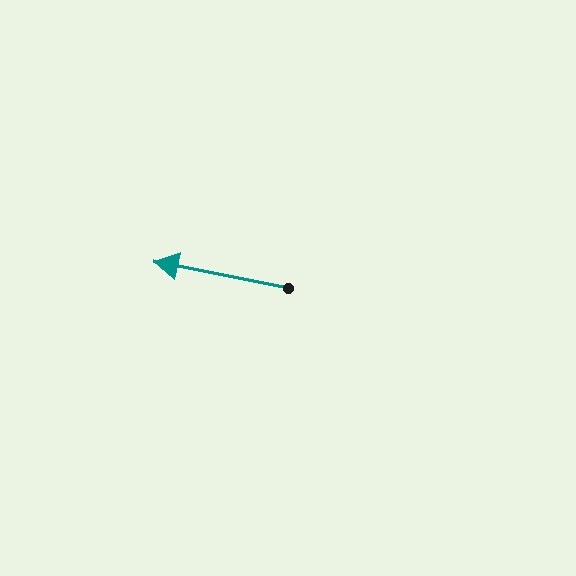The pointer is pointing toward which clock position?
Roughly 9 o'clock.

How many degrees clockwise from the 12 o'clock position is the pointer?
Approximately 281 degrees.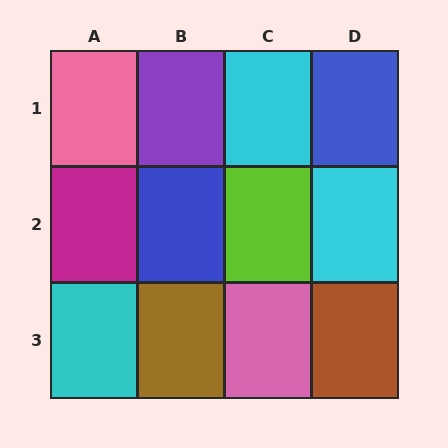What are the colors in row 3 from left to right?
Cyan, brown, pink, brown.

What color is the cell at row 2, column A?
Magenta.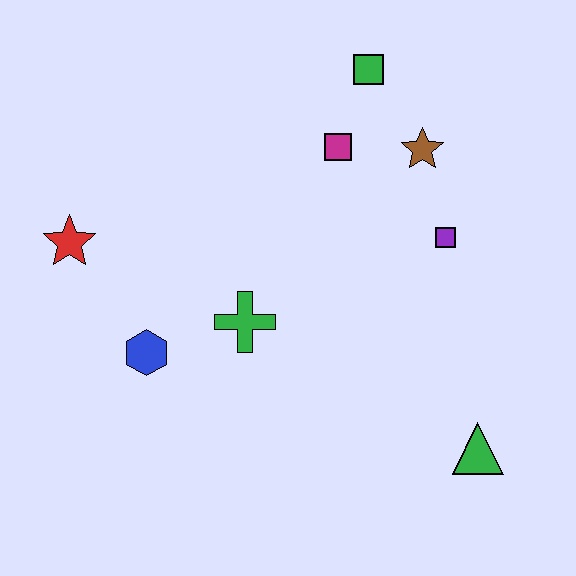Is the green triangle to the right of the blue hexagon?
Yes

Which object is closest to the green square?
The magenta square is closest to the green square.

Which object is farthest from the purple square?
The red star is farthest from the purple square.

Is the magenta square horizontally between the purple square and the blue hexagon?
Yes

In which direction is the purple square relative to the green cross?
The purple square is to the right of the green cross.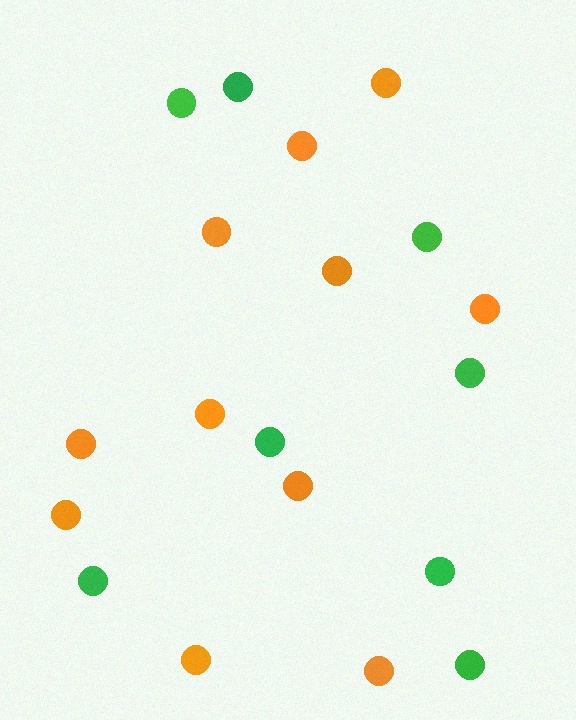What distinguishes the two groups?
There are 2 groups: one group of orange circles (11) and one group of green circles (8).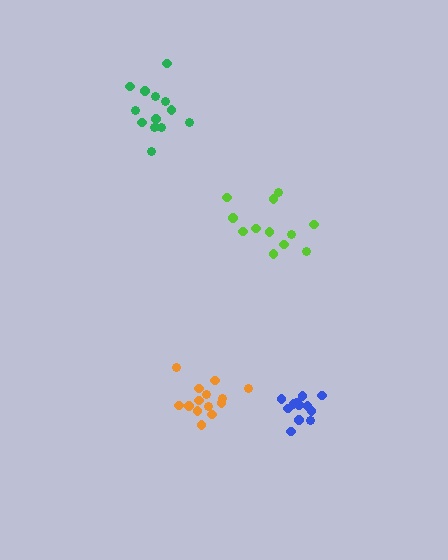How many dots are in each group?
Group 1: 14 dots, Group 2: 12 dots, Group 3: 13 dots, Group 4: 12 dots (51 total).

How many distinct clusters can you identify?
There are 4 distinct clusters.